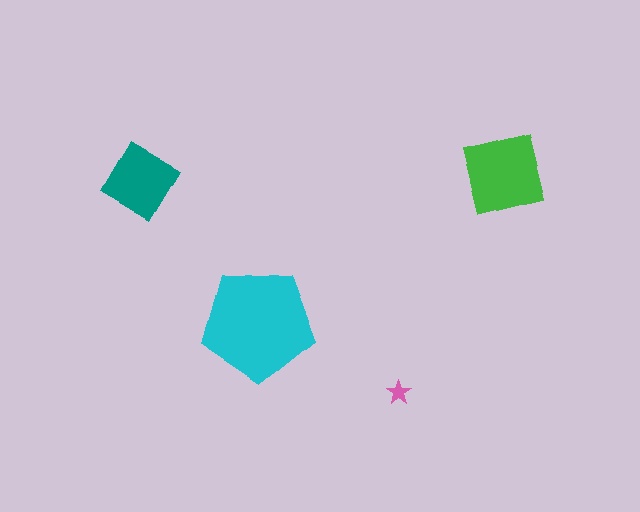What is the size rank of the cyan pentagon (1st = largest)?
1st.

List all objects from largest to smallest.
The cyan pentagon, the green square, the teal diamond, the pink star.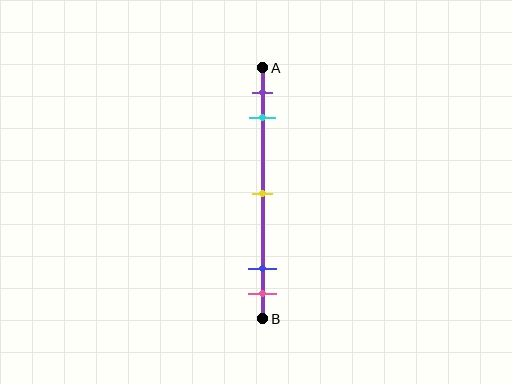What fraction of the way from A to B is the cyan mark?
The cyan mark is approximately 20% (0.2) of the way from A to B.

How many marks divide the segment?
There are 5 marks dividing the segment.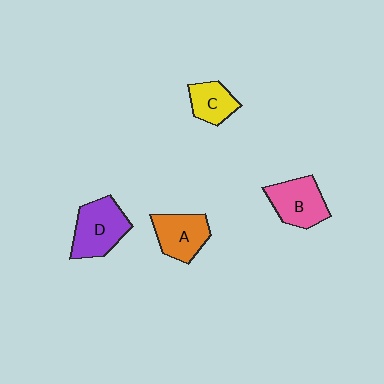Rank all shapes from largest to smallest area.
From largest to smallest: D (purple), B (pink), A (orange), C (yellow).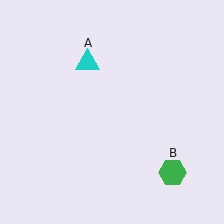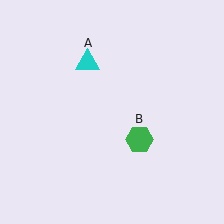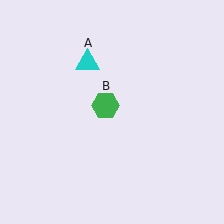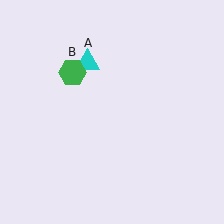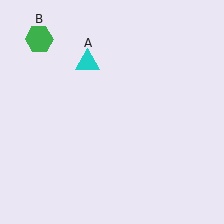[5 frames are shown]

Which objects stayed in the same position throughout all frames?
Cyan triangle (object A) remained stationary.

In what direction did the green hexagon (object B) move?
The green hexagon (object B) moved up and to the left.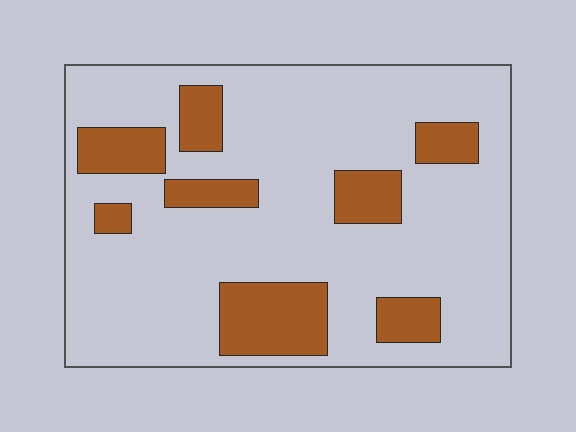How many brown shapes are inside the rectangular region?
8.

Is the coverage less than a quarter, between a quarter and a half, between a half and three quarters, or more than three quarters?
Less than a quarter.